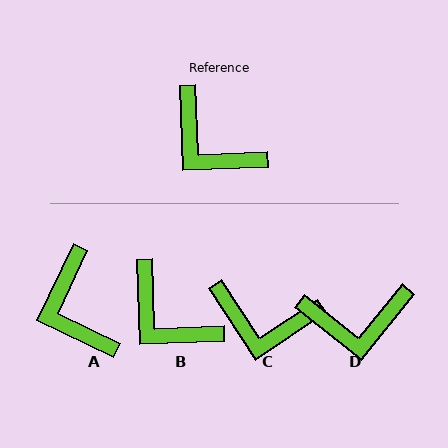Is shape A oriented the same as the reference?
No, it is off by about 28 degrees.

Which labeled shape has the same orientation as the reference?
B.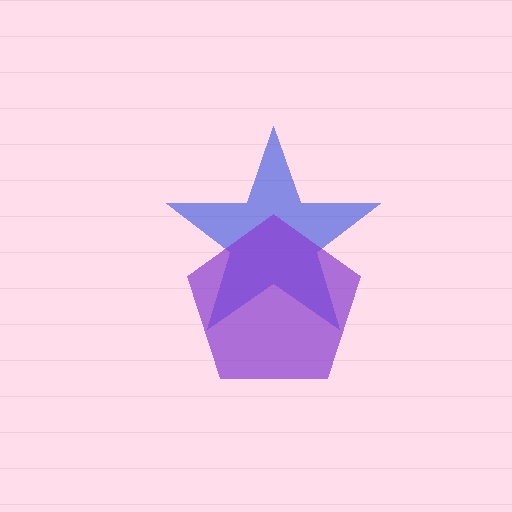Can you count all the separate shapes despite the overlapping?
Yes, there are 2 separate shapes.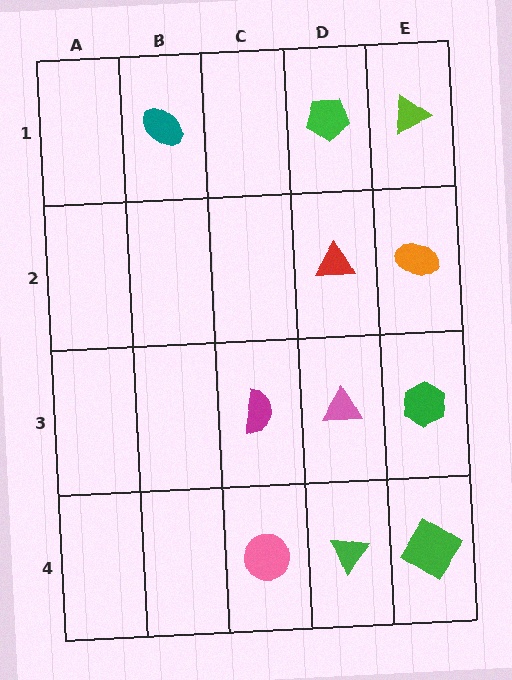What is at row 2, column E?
An orange ellipse.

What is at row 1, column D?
A green pentagon.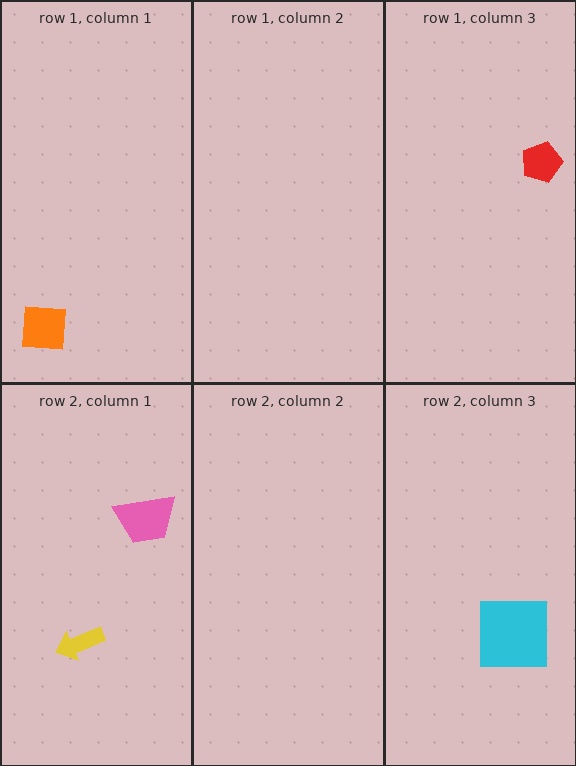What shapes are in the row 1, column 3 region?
The red pentagon.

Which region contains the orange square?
The row 1, column 1 region.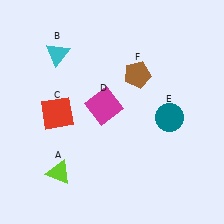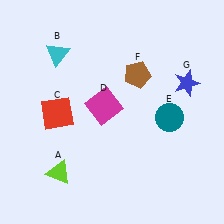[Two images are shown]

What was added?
A blue star (G) was added in Image 2.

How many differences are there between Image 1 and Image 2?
There is 1 difference between the two images.